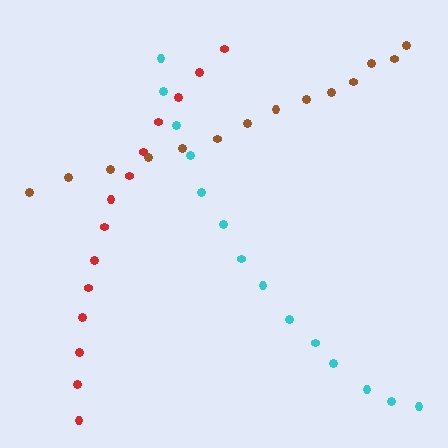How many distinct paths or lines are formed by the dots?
There are 3 distinct paths.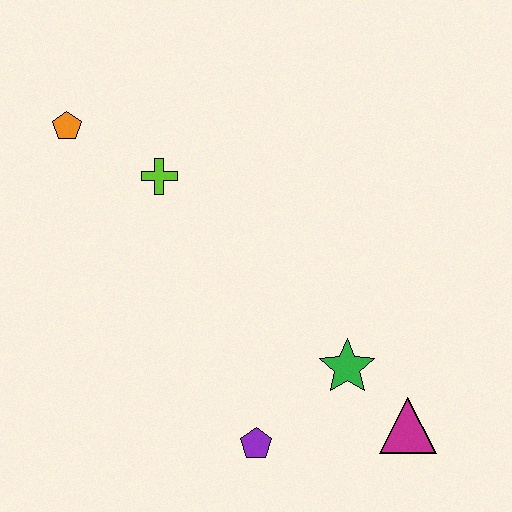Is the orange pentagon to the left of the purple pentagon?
Yes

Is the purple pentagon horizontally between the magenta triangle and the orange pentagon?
Yes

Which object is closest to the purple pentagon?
The green star is closest to the purple pentagon.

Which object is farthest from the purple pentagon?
The orange pentagon is farthest from the purple pentagon.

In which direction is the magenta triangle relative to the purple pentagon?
The magenta triangle is to the right of the purple pentagon.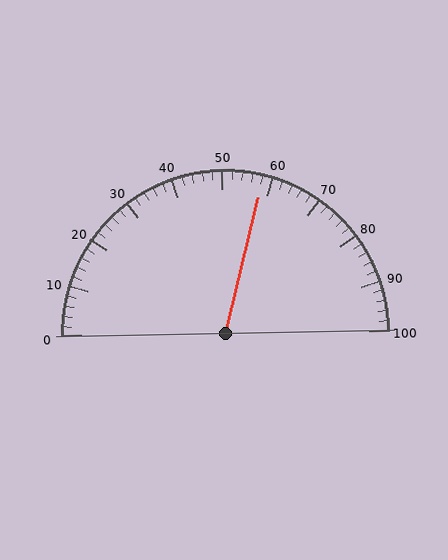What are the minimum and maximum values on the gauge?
The gauge ranges from 0 to 100.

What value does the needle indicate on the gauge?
The needle indicates approximately 58.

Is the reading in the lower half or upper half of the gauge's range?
The reading is in the upper half of the range (0 to 100).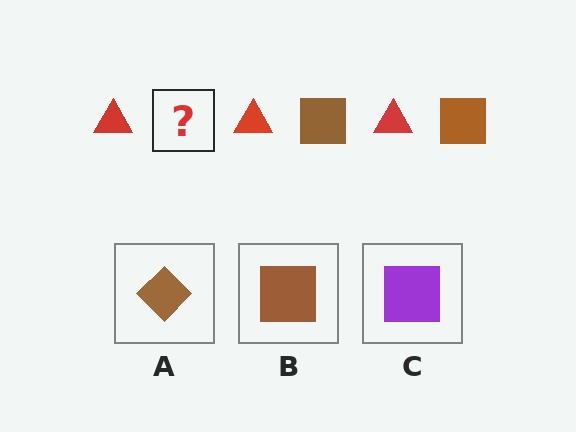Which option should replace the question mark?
Option B.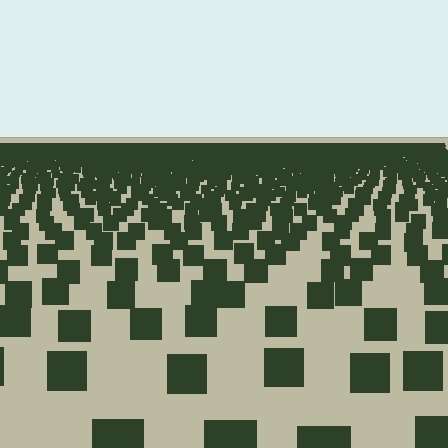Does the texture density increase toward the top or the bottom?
Density increases toward the top.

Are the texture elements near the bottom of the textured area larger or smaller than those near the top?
Larger. Near the bottom, elements are closer to the viewer and appear at a bigger on-screen size.